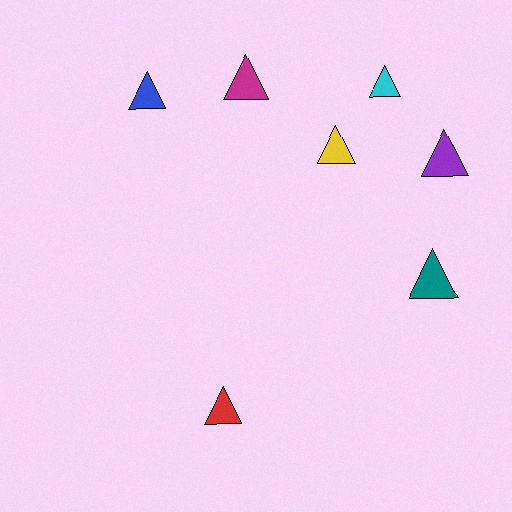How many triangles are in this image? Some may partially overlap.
There are 7 triangles.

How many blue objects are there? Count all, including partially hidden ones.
There is 1 blue object.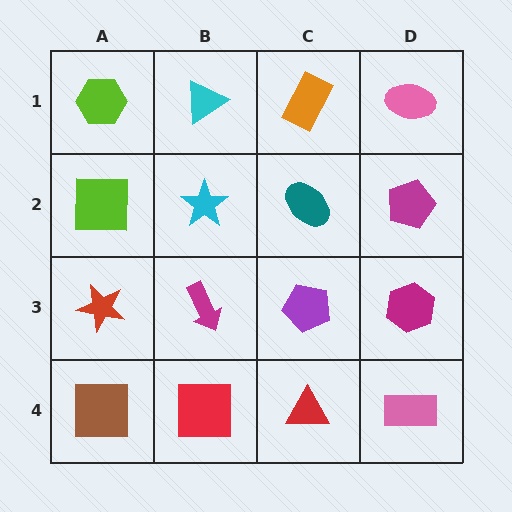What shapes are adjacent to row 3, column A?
A lime square (row 2, column A), a brown square (row 4, column A), a magenta arrow (row 3, column B).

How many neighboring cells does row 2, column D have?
3.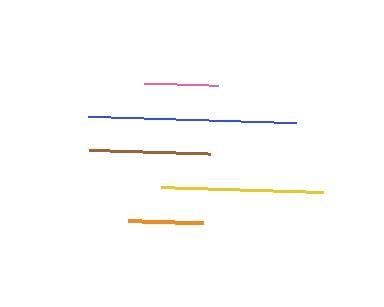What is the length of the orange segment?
The orange segment is approximately 75 pixels long.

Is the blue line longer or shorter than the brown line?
The blue line is longer than the brown line.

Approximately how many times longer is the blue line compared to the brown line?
The blue line is approximately 1.7 times the length of the brown line.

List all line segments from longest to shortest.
From longest to shortest: blue, yellow, brown, orange, pink.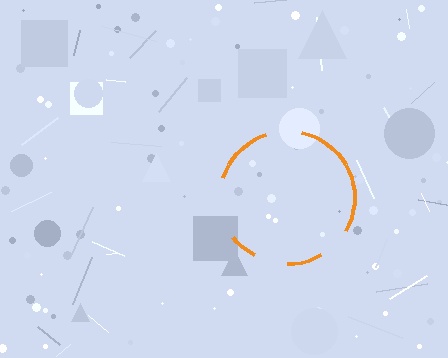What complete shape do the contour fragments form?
The contour fragments form a circle.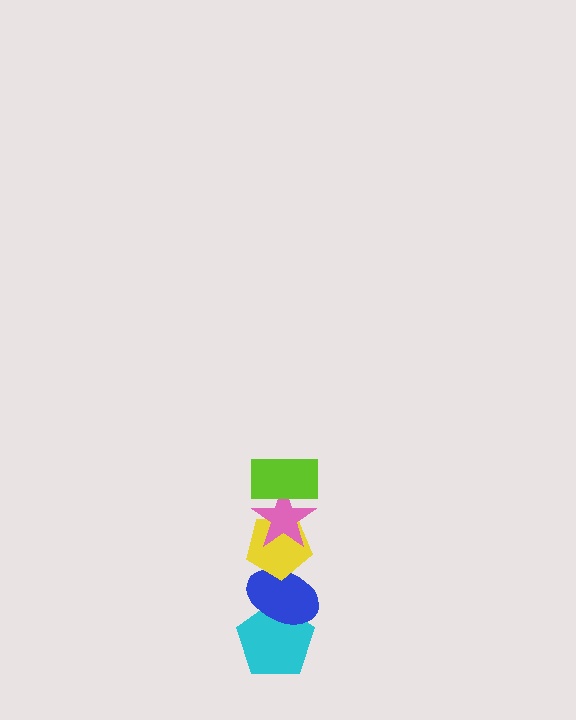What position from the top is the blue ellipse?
The blue ellipse is 4th from the top.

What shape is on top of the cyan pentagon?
The blue ellipse is on top of the cyan pentagon.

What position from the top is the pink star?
The pink star is 2nd from the top.